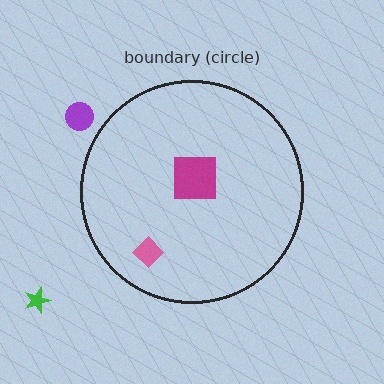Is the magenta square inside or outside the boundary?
Inside.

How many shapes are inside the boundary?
2 inside, 2 outside.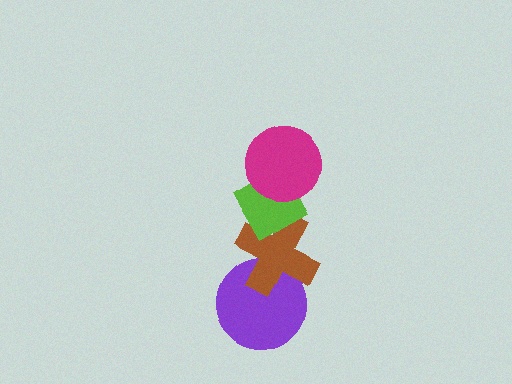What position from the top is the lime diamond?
The lime diamond is 2nd from the top.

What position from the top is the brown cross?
The brown cross is 3rd from the top.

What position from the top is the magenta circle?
The magenta circle is 1st from the top.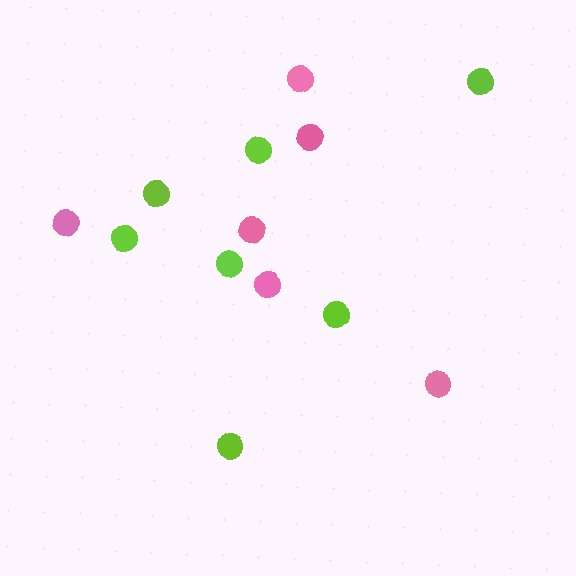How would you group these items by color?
There are 2 groups: one group of pink circles (6) and one group of lime circles (7).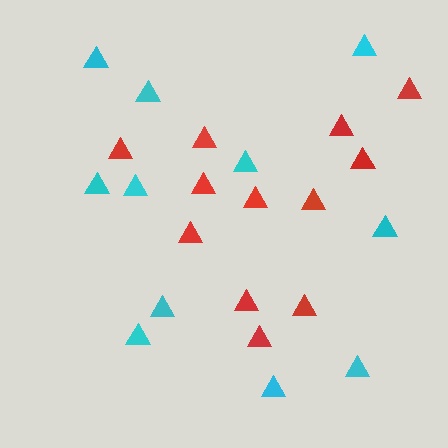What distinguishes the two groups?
There are 2 groups: one group of red triangles (12) and one group of cyan triangles (11).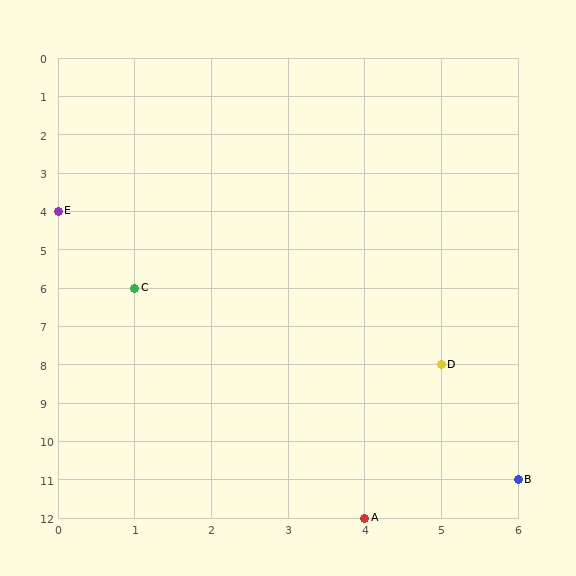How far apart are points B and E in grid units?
Points B and E are 6 columns and 7 rows apart (about 9.2 grid units diagonally).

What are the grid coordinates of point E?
Point E is at grid coordinates (0, 4).